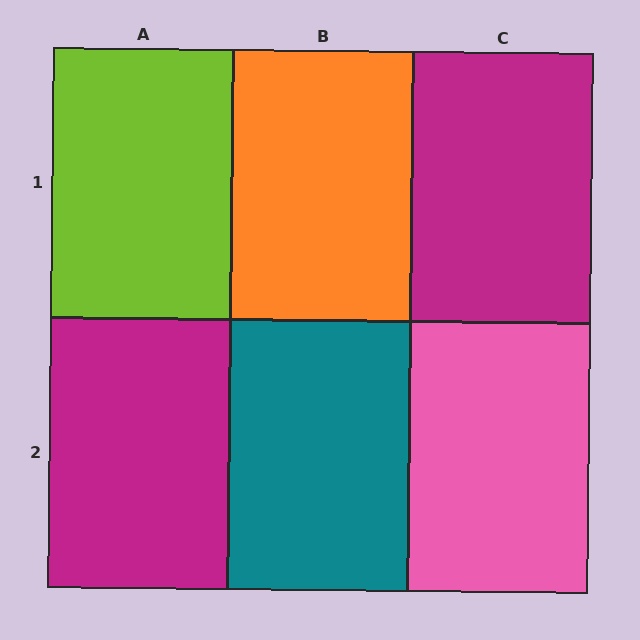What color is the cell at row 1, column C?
Magenta.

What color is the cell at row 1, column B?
Orange.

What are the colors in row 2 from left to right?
Magenta, teal, pink.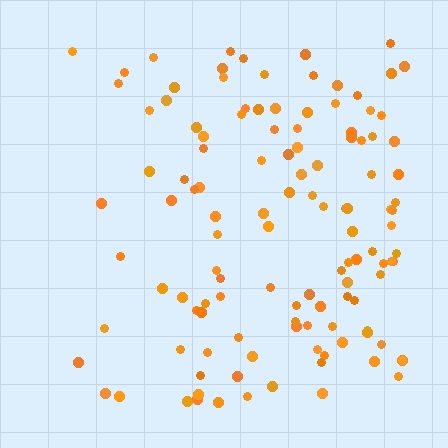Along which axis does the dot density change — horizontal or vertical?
Horizontal.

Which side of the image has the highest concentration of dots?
The right.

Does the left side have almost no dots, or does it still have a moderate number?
Still a moderate number, just noticeably fewer than the right.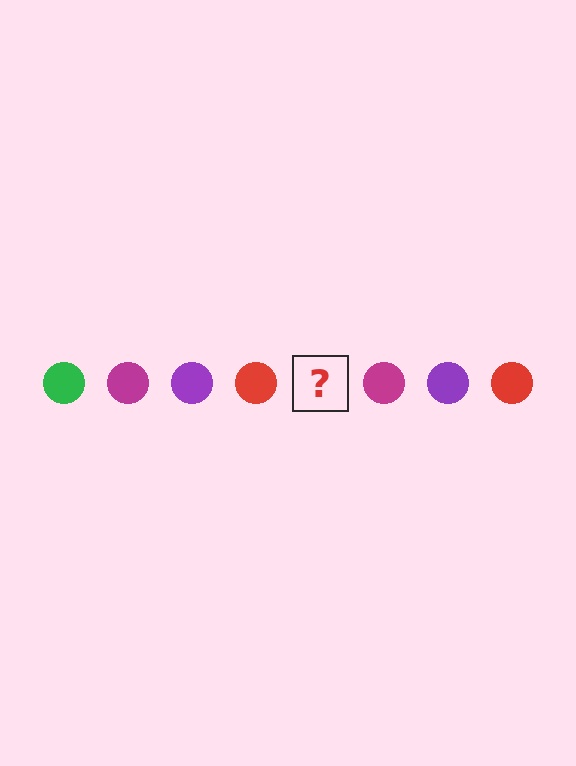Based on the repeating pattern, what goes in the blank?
The blank should be a green circle.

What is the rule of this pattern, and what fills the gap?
The rule is that the pattern cycles through green, magenta, purple, red circles. The gap should be filled with a green circle.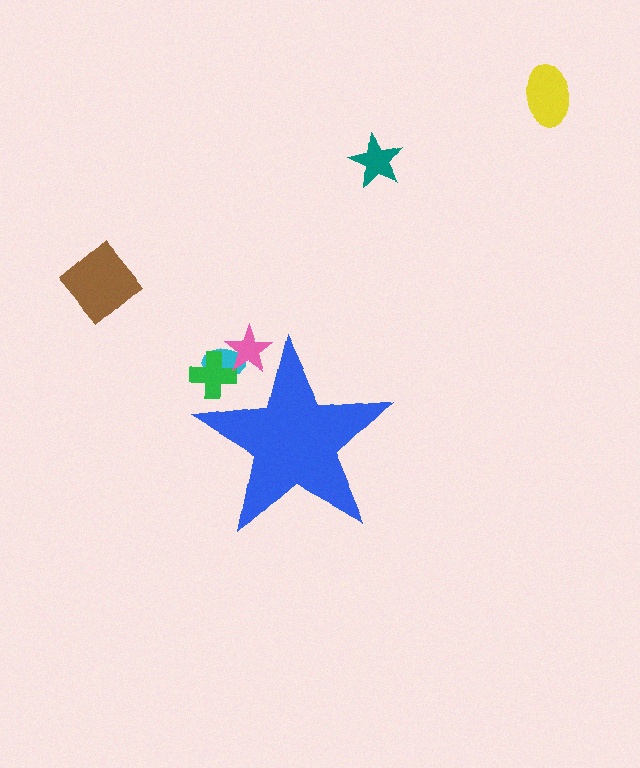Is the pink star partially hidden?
Yes, the pink star is partially hidden behind the blue star.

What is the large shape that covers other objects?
A blue star.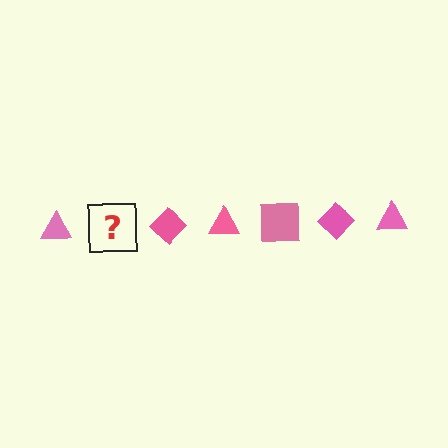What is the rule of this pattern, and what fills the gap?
The rule is that the pattern cycles through triangle, square, diamond shapes in pink. The gap should be filled with a pink square.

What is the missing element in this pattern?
The missing element is a pink square.